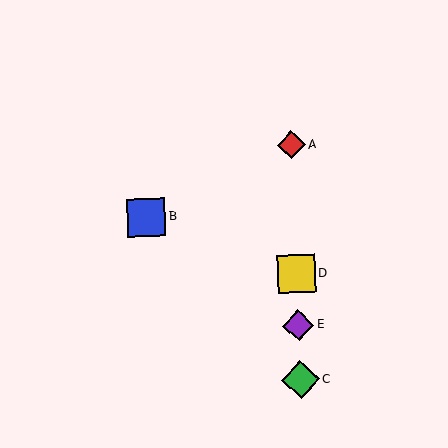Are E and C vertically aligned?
Yes, both are at x≈298.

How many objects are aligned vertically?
4 objects (A, C, D, E) are aligned vertically.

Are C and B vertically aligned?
No, C is at x≈300 and B is at x≈146.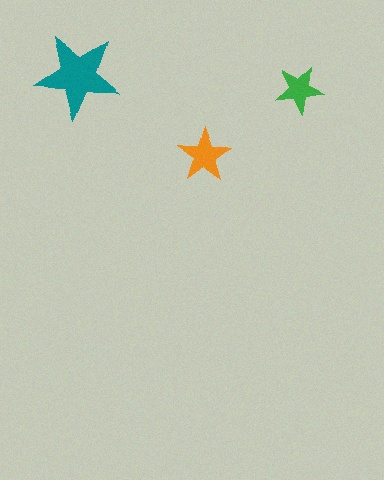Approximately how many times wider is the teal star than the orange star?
About 1.5 times wider.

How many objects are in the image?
There are 3 objects in the image.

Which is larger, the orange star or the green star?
The orange one.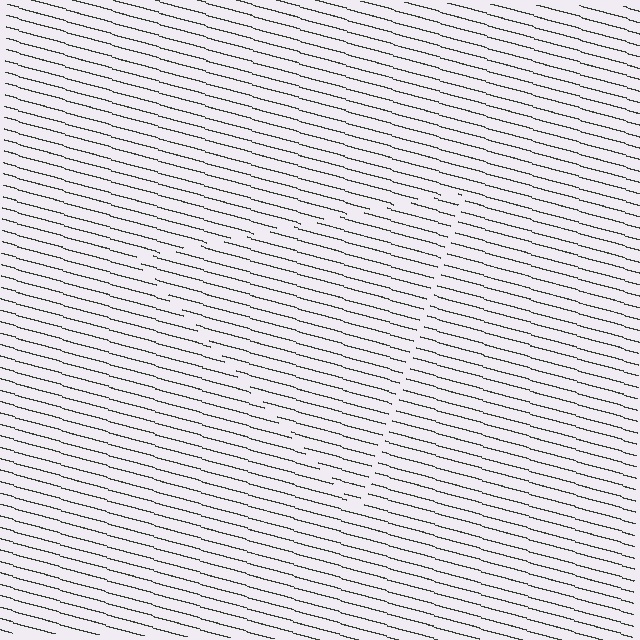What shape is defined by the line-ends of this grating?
An illusory triangle. The interior of the shape contains the same grating, shifted by half a period — the contour is defined by the phase discontinuity where line-ends from the inner and outer gratings abut.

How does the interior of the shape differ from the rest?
The interior of the shape contains the same grating, shifted by half a period — the contour is defined by the phase discontinuity where line-ends from the inner and outer gratings abut.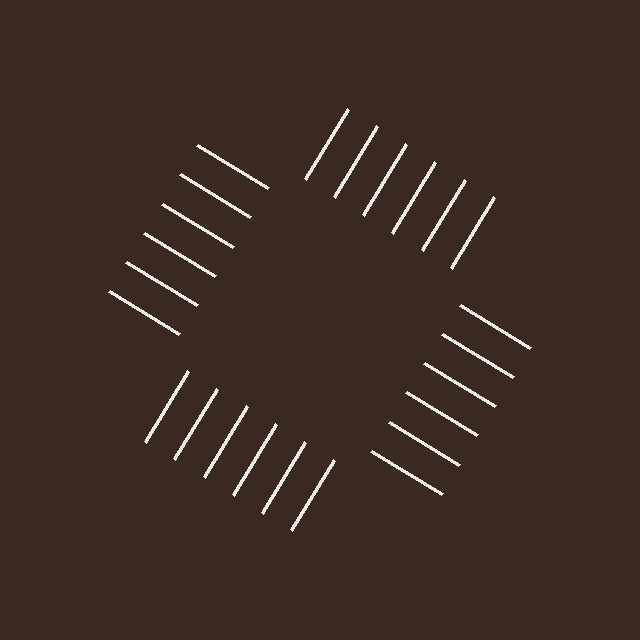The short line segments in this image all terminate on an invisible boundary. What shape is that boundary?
An illusory square — the line segments terminate on its edges but no continuous stroke is drawn.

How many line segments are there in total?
24 — 6 along each of the 4 edges.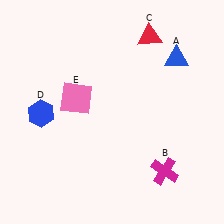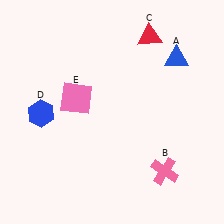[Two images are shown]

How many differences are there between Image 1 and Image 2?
There is 1 difference between the two images.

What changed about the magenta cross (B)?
In Image 1, B is magenta. In Image 2, it changed to pink.